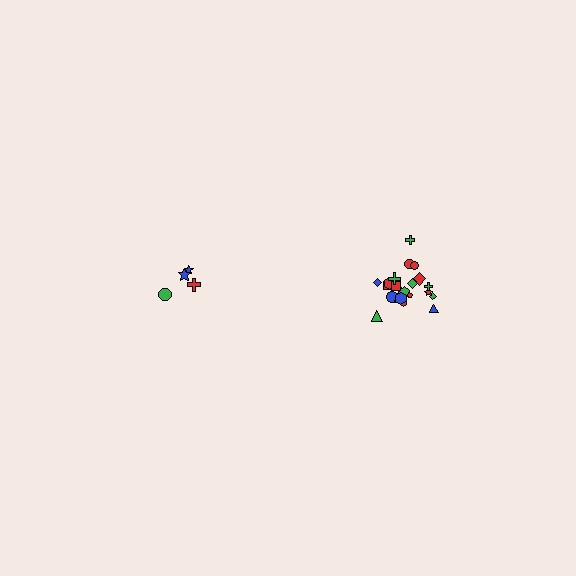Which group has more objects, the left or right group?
The right group.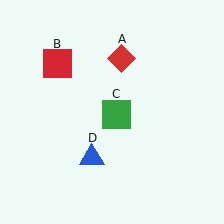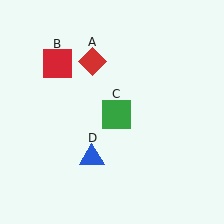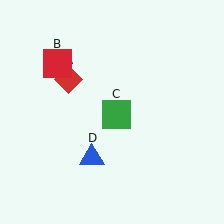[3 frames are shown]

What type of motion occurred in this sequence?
The red diamond (object A) rotated counterclockwise around the center of the scene.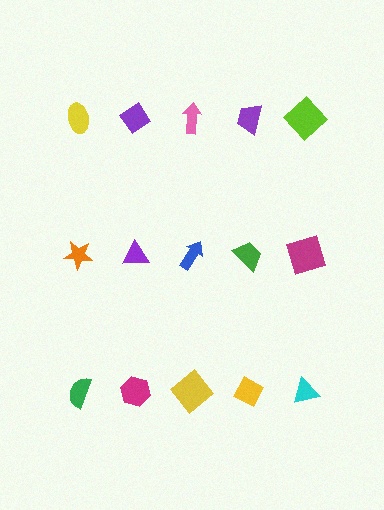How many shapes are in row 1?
5 shapes.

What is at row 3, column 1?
A green semicircle.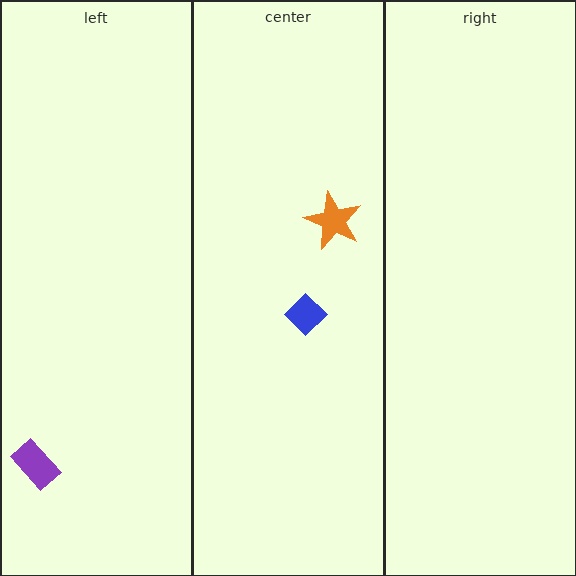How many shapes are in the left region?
1.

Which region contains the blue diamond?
The center region.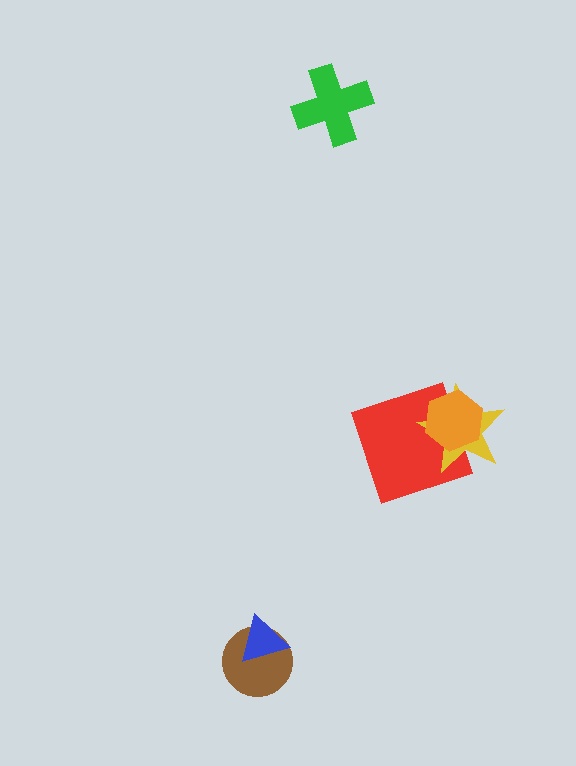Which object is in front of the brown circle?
The blue triangle is in front of the brown circle.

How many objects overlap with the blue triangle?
1 object overlaps with the blue triangle.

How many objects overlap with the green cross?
0 objects overlap with the green cross.